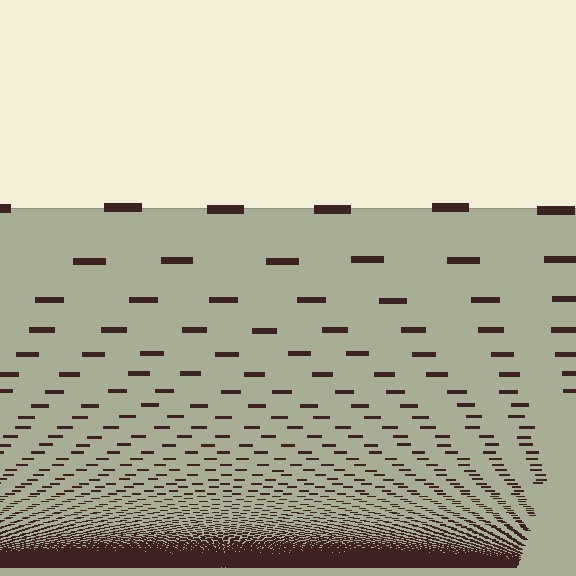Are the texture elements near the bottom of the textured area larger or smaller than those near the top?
Smaller. The gradient is inverted — elements near the bottom are smaller and denser.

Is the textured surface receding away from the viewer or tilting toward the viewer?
The surface appears to tilt toward the viewer. Texture elements get larger and sparser toward the top.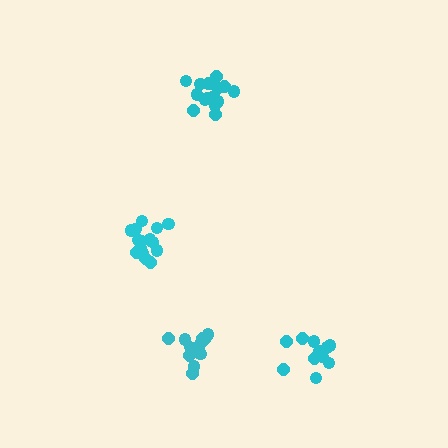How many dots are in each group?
Group 1: 16 dots, Group 2: 12 dots, Group 3: 16 dots, Group 4: 14 dots (58 total).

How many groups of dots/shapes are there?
There are 4 groups.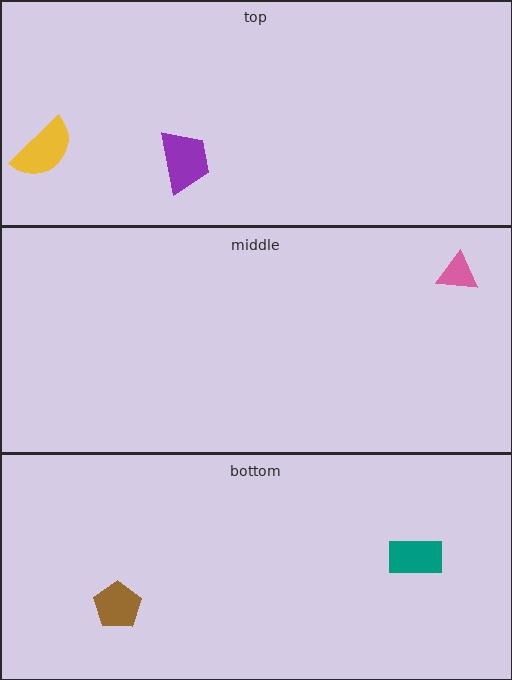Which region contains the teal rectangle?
The bottom region.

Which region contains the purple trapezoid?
The top region.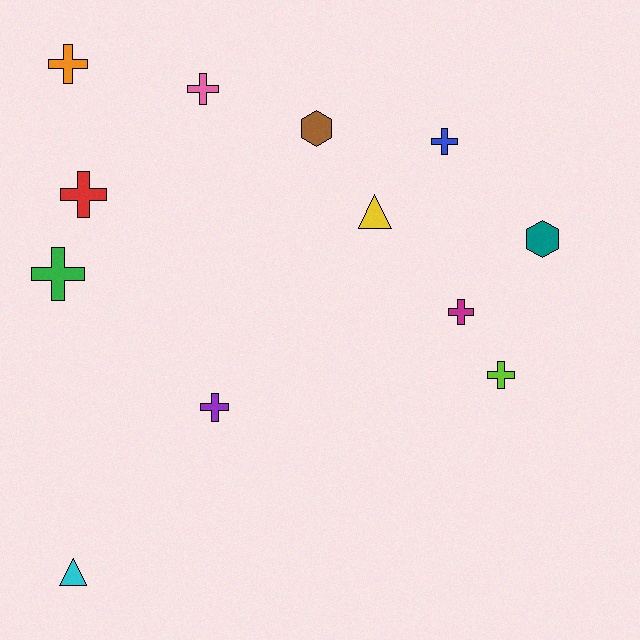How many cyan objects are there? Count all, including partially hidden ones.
There is 1 cyan object.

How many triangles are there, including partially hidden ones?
There are 2 triangles.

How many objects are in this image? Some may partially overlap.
There are 12 objects.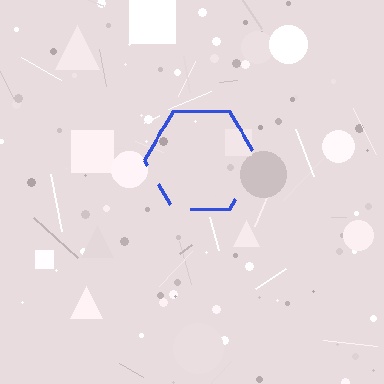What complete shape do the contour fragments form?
The contour fragments form a hexagon.